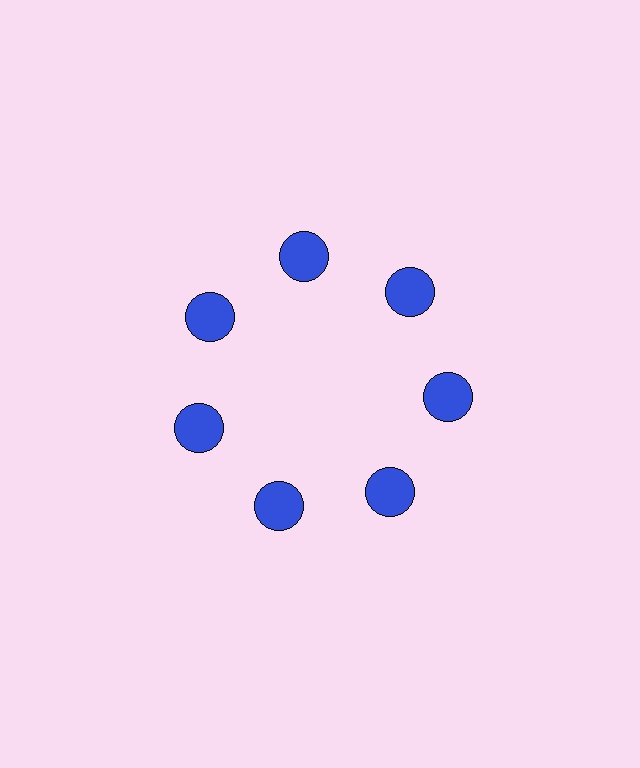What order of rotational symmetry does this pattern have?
This pattern has 7-fold rotational symmetry.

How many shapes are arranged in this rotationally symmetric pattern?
There are 7 shapes, arranged in 7 groups of 1.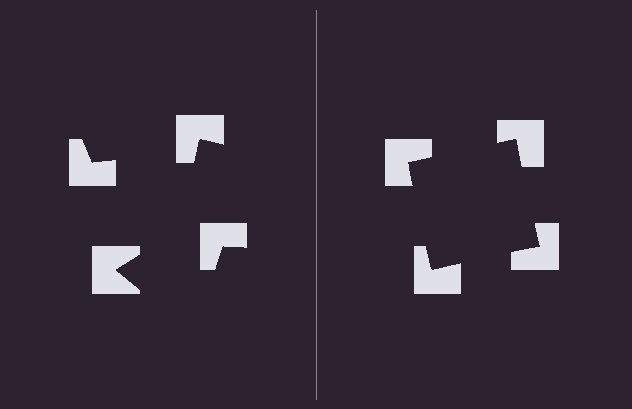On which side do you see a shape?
An illusory square appears on the right side. On the left side the wedge cuts are rotated, so no coherent shape forms.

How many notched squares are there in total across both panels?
8 — 4 on each side.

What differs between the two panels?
The notched squares are positioned identically on both sides; only the wedge orientations differ. On the right they align to a square; on the left they are misaligned.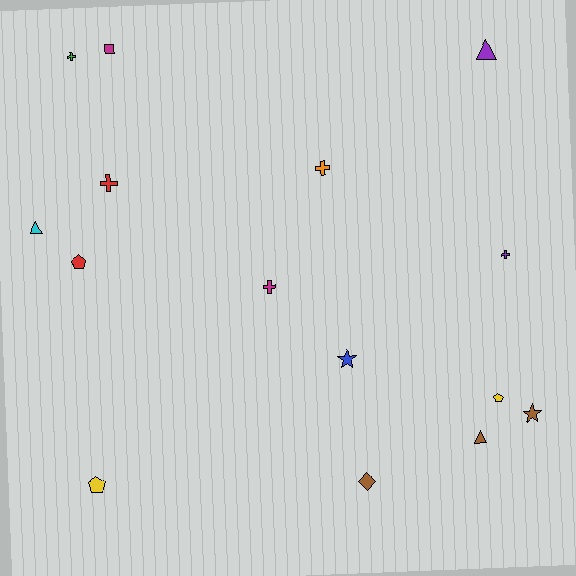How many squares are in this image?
There is 1 square.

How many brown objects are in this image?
There are 3 brown objects.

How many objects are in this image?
There are 15 objects.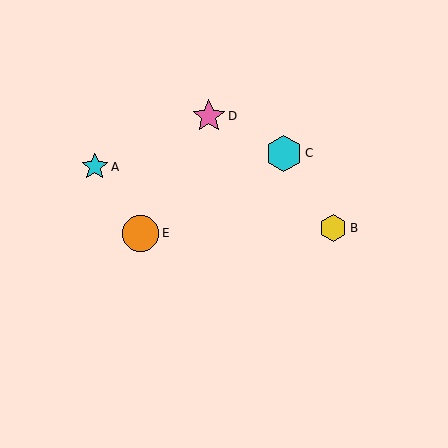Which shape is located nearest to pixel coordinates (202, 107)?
The pink star (labeled D) at (209, 116) is nearest to that location.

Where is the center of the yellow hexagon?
The center of the yellow hexagon is at (333, 228).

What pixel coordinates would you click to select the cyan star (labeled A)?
Click at (95, 167) to select the cyan star A.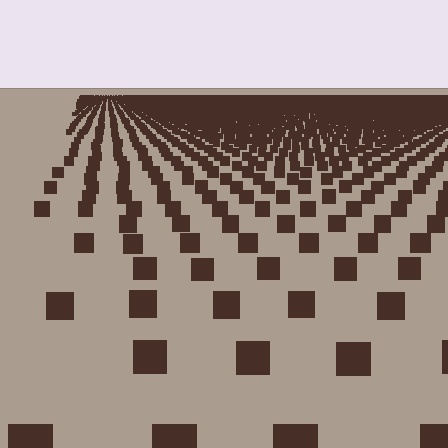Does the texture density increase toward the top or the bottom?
Density increases toward the top.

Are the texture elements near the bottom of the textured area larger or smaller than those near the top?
Larger. Near the bottom, elements are closer to the viewer and appear at a bigger on-screen size.